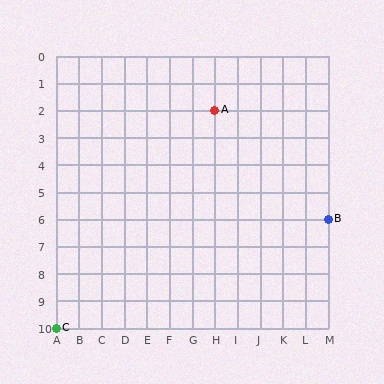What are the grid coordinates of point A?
Point A is at grid coordinates (H, 2).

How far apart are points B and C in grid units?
Points B and C are 12 columns and 4 rows apart (about 12.6 grid units diagonally).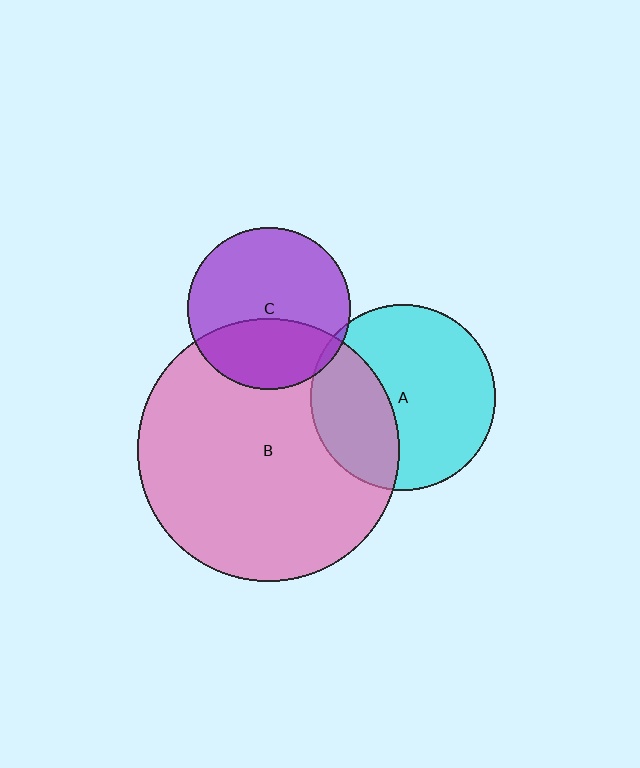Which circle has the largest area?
Circle B (pink).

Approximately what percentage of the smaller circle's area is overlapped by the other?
Approximately 35%.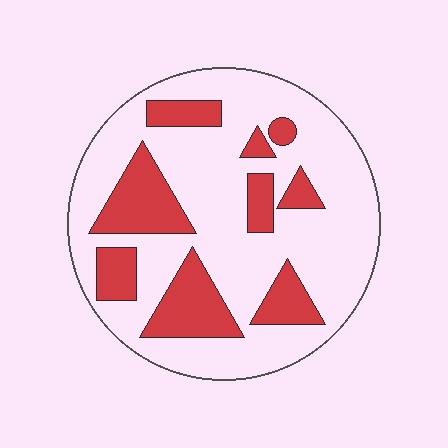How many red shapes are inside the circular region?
9.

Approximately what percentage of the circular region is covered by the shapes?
Approximately 25%.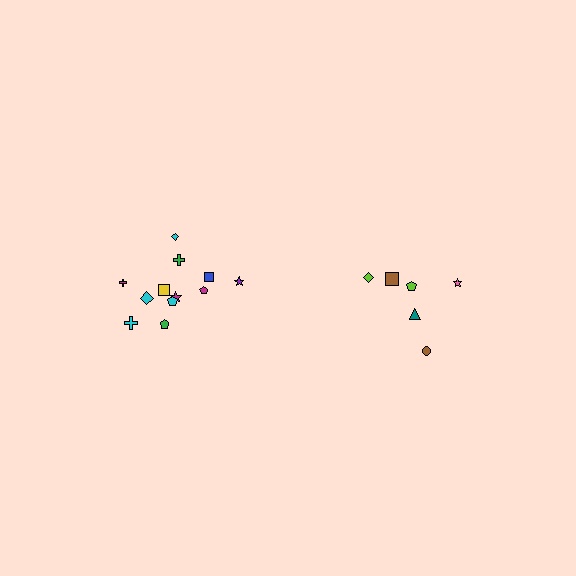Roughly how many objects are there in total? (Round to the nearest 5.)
Roughly 20 objects in total.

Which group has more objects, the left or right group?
The left group.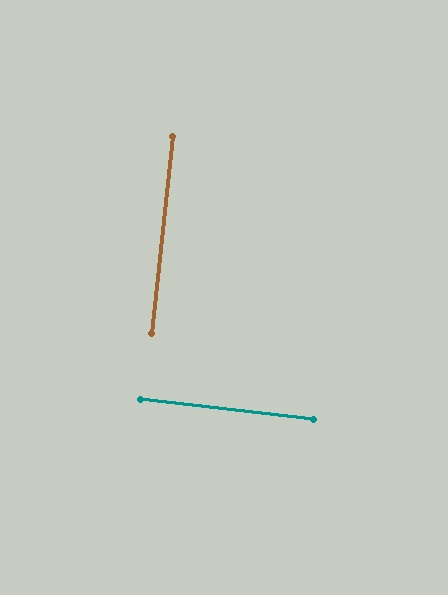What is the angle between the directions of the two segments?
Approximately 90 degrees.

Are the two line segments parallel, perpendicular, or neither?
Perpendicular — they meet at approximately 90°.